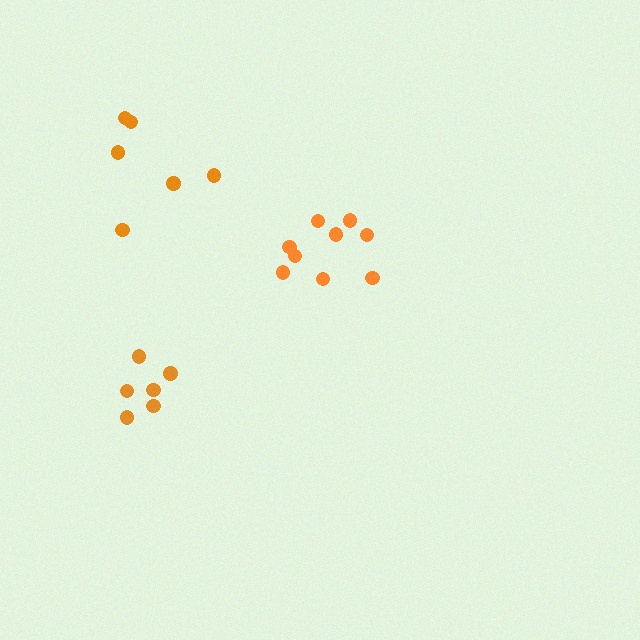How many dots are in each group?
Group 1: 9 dots, Group 2: 6 dots, Group 3: 6 dots (21 total).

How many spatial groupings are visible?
There are 3 spatial groupings.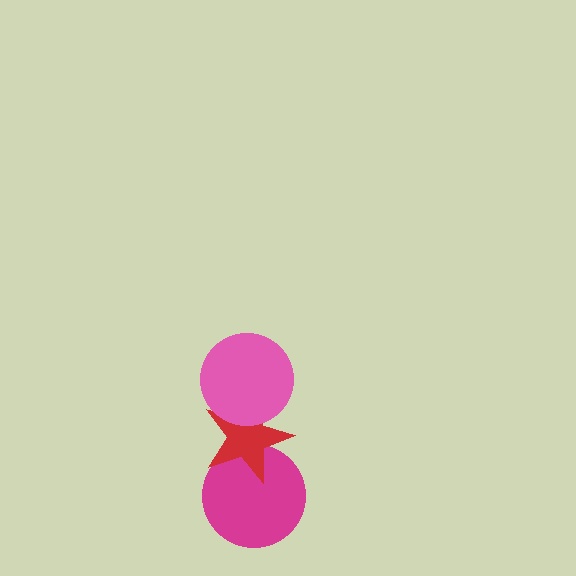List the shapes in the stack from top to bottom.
From top to bottom: the pink circle, the red star, the magenta circle.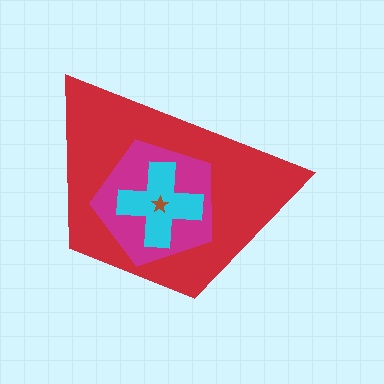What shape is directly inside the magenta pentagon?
The cyan cross.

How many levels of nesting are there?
4.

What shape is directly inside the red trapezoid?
The magenta pentagon.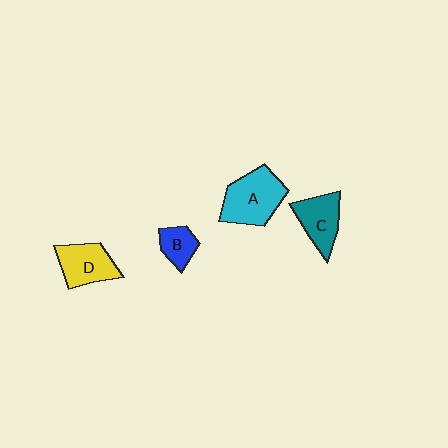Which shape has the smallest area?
Shape B (blue).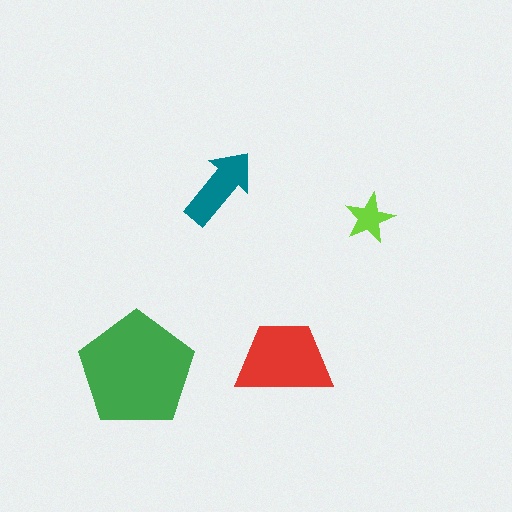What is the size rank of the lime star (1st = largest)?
4th.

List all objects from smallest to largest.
The lime star, the teal arrow, the red trapezoid, the green pentagon.